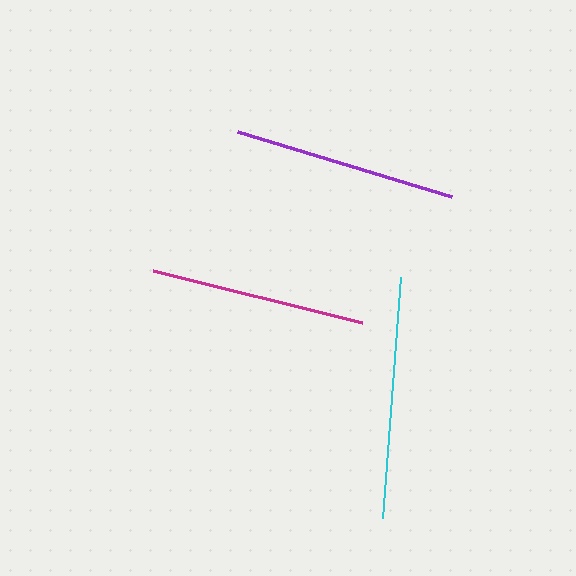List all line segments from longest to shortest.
From longest to shortest: cyan, purple, magenta.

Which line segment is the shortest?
The magenta line is the shortest at approximately 216 pixels.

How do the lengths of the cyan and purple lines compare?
The cyan and purple lines are approximately the same length.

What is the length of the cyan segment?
The cyan segment is approximately 242 pixels long.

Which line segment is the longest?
The cyan line is the longest at approximately 242 pixels.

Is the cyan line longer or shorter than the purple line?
The cyan line is longer than the purple line.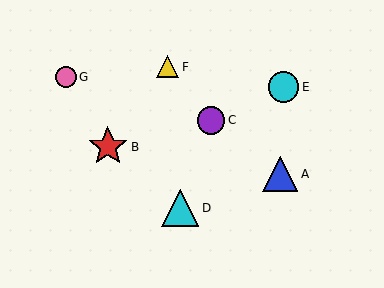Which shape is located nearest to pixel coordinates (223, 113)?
The purple circle (labeled C) at (211, 120) is nearest to that location.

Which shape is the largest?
The red star (labeled B) is the largest.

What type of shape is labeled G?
Shape G is a pink circle.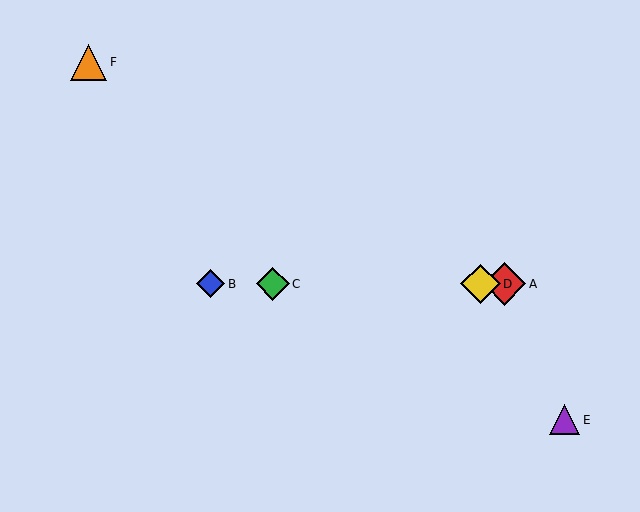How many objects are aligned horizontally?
4 objects (A, B, C, D) are aligned horizontally.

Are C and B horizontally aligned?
Yes, both are at y≈284.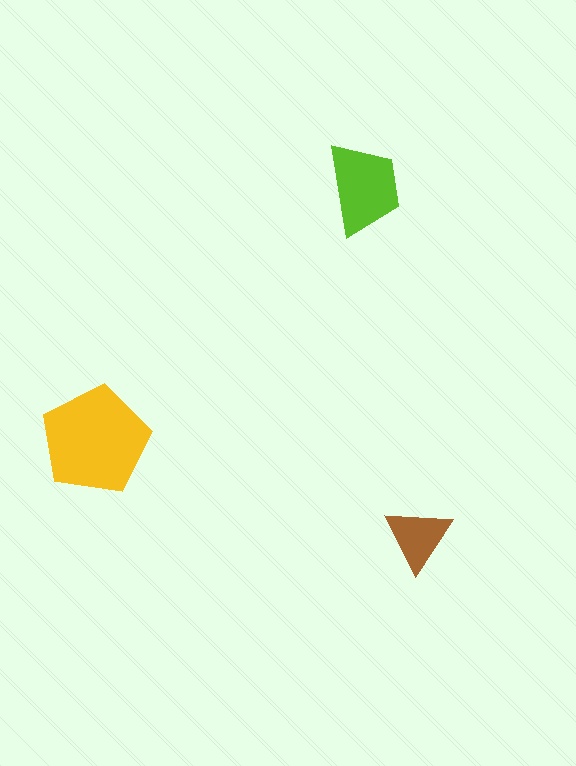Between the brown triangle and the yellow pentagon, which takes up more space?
The yellow pentagon.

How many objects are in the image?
There are 3 objects in the image.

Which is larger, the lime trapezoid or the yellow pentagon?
The yellow pentagon.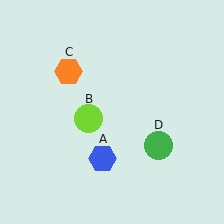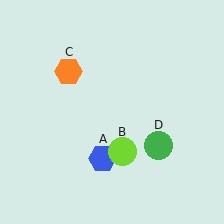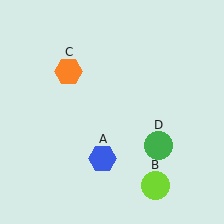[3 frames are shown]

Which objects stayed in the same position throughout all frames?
Blue hexagon (object A) and orange hexagon (object C) and green circle (object D) remained stationary.